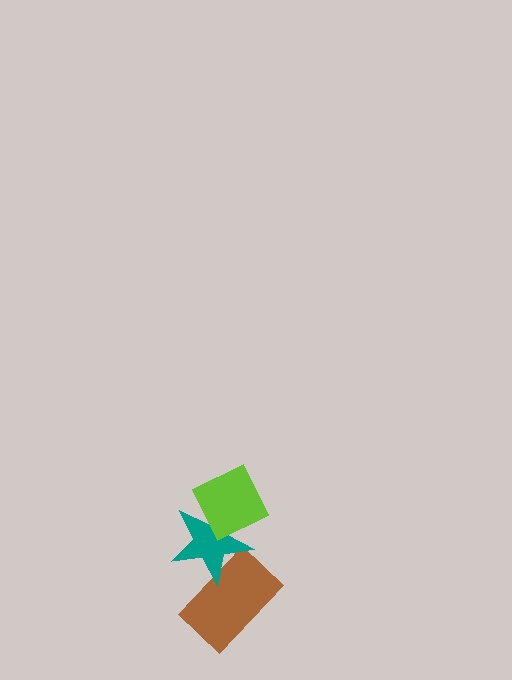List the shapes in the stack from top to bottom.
From top to bottom: the lime diamond, the teal star, the brown rectangle.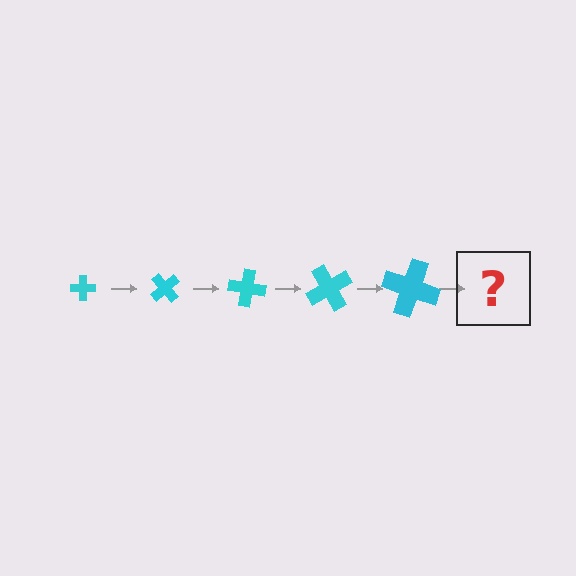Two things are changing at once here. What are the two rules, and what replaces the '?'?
The two rules are that the cross grows larger each step and it rotates 50 degrees each step. The '?' should be a cross, larger than the previous one and rotated 250 degrees from the start.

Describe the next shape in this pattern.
It should be a cross, larger than the previous one and rotated 250 degrees from the start.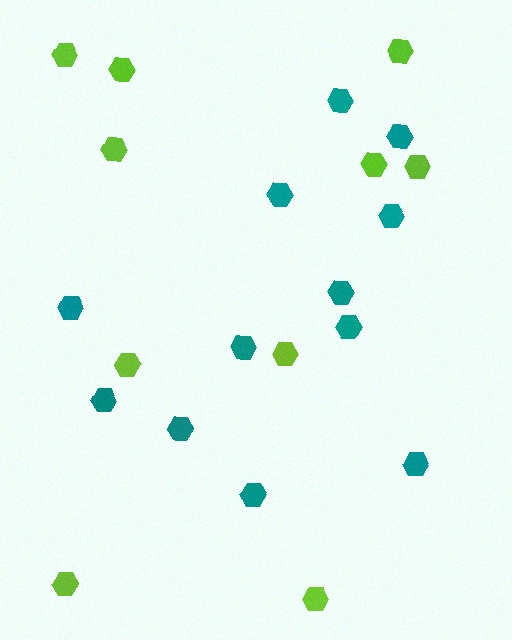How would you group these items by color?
There are 2 groups: one group of teal hexagons (12) and one group of lime hexagons (10).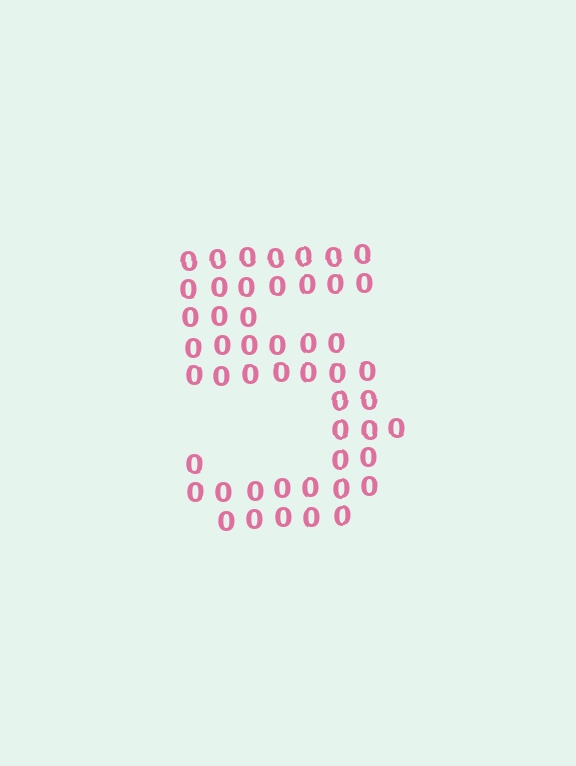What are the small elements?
The small elements are digit 0's.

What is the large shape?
The large shape is the digit 5.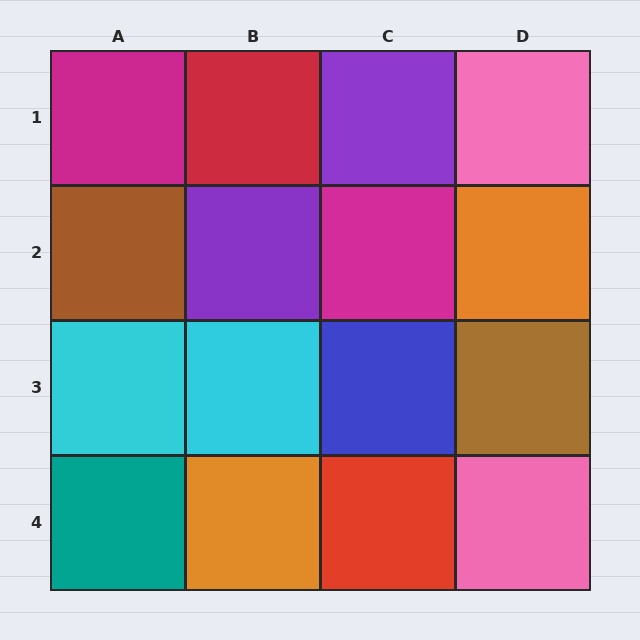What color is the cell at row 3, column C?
Blue.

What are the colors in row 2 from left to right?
Brown, purple, magenta, orange.